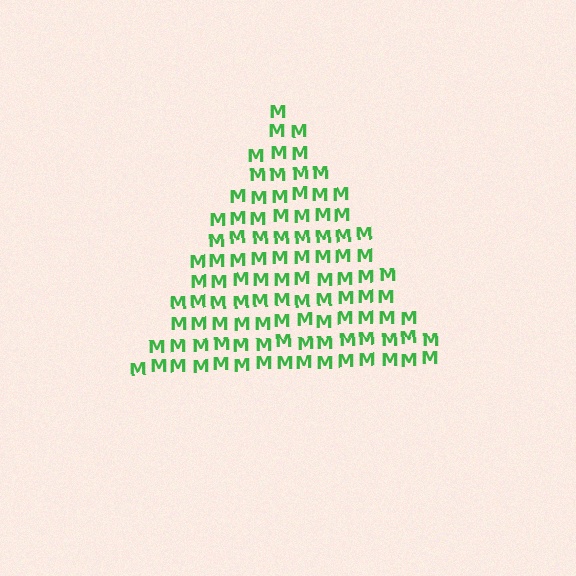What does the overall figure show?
The overall figure shows a triangle.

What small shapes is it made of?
It is made of small letter M's.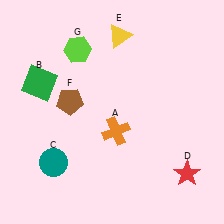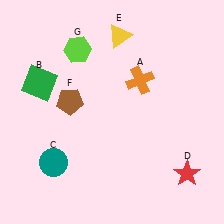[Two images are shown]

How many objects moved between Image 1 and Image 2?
1 object moved between the two images.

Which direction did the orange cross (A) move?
The orange cross (A) moved up.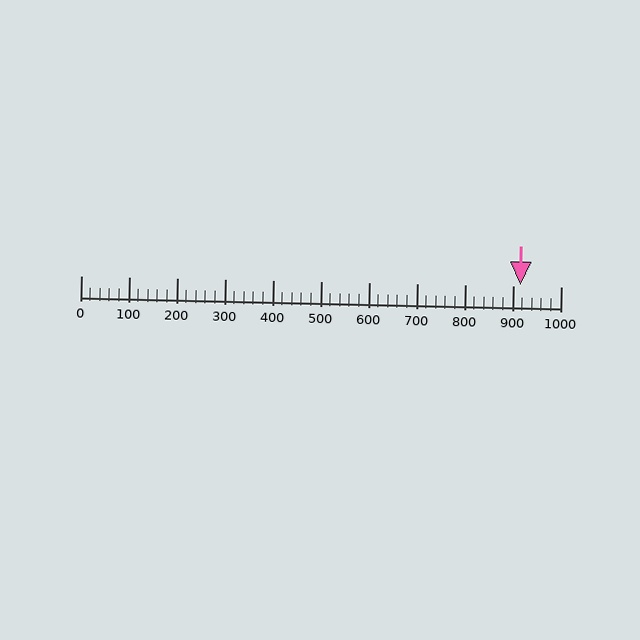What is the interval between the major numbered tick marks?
The major tick marks are spaced 100 units apart.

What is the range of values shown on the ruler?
The ruler shows values from 0 to 1000.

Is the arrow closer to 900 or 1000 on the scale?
The arrow is closer to 900.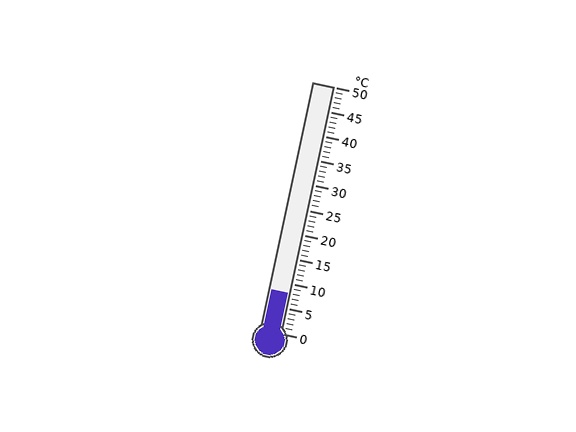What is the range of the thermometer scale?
The thermometer scale ranges from 0°C to 50°C.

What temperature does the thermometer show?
The thermometer shows approximately 8°C.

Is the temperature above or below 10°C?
The temperature is below 10°C.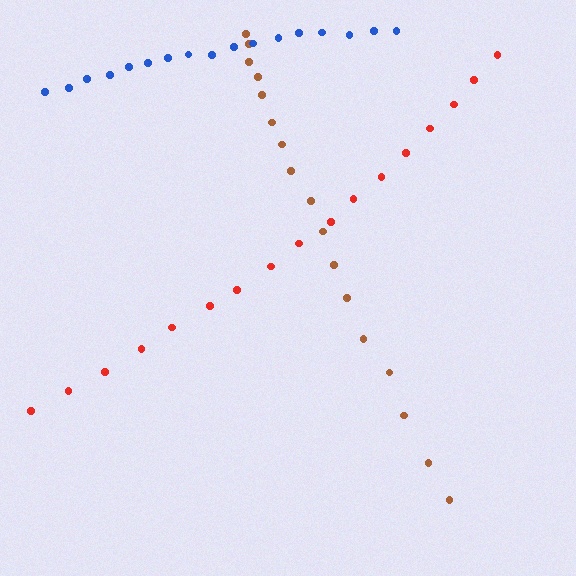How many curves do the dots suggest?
There are 3 distinct paths.